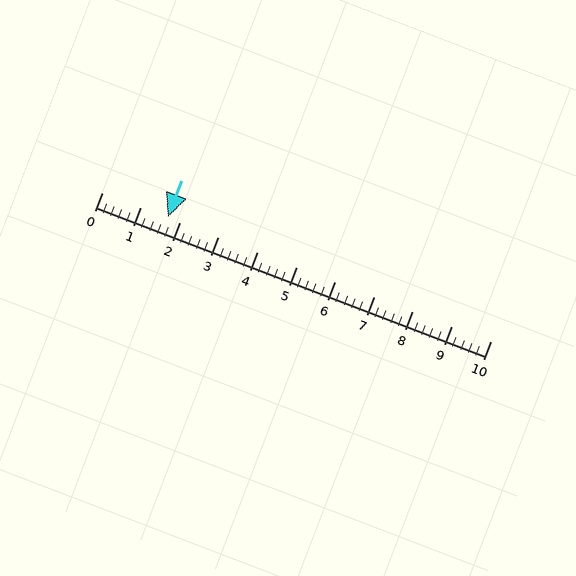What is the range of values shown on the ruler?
The ruler shows values from 0 to 10.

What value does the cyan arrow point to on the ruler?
The cyan arrow points to approximately 1.7.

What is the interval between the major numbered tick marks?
The major tick marks are spaced 1 units apart.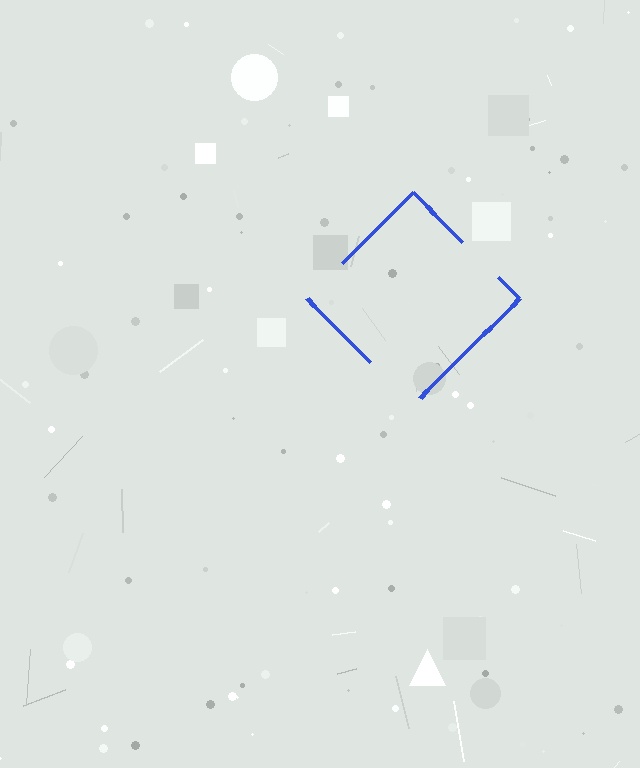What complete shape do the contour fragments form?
The contour fragments form a diamond.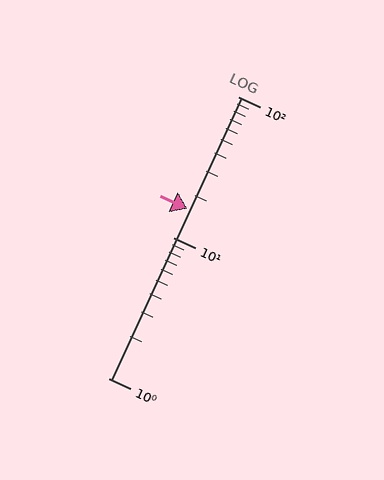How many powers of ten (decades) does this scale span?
The scale spans 2 decades, from 1 to 100.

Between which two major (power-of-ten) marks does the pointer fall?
The pointer is between 10 and 100.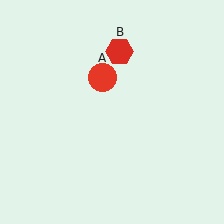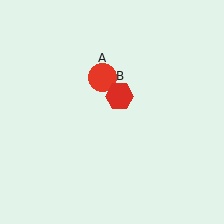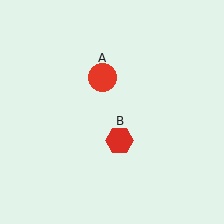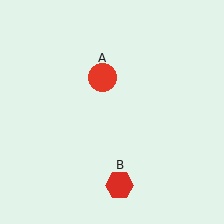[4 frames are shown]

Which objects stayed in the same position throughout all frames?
Red circle (object A) remained stationary.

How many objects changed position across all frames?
1 object changed position: red hexagon (object B).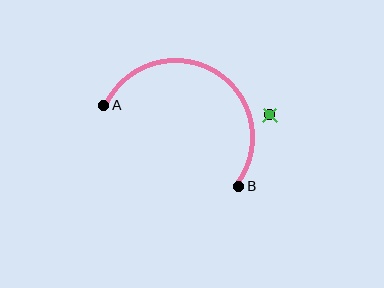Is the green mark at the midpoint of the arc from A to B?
No — the green mark does not lie on the arc at all. It sits slightly outside the curve.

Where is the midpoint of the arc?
The arc midpoint is the point on the curve farthest from the straight line joining A and B. It sits above that line.